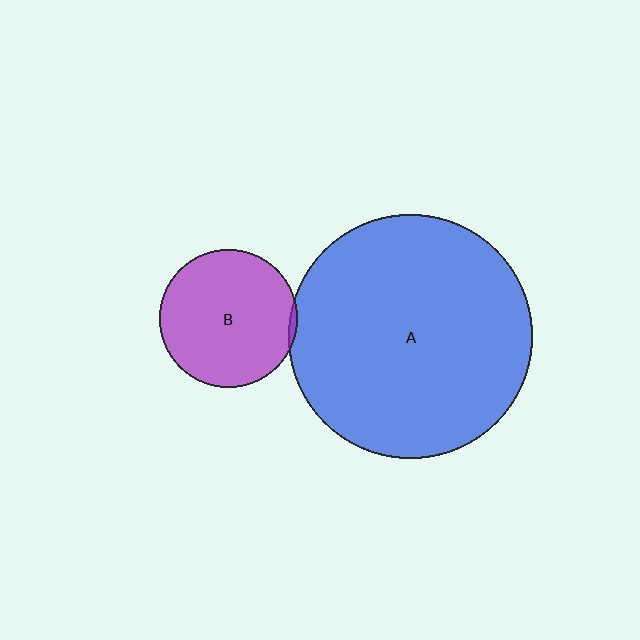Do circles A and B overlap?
Yes.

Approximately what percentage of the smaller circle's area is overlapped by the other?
Approximately 5%.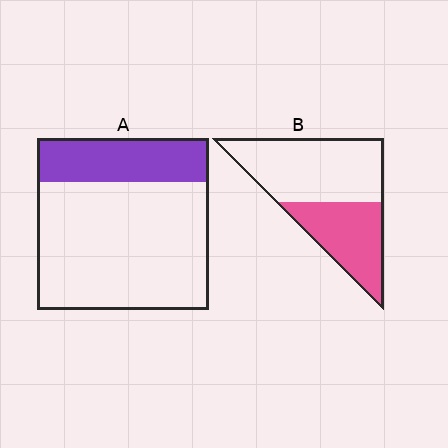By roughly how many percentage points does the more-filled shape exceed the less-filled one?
By roughly 15 percentage points (B over A).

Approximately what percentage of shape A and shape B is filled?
A is approximately 25% and B is approximately 40%.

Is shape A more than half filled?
No.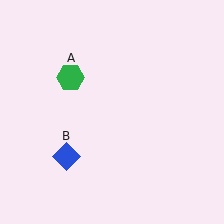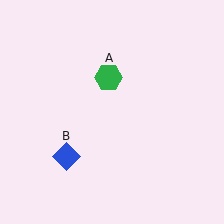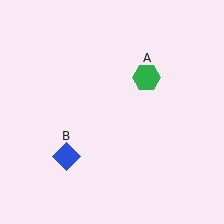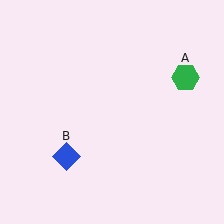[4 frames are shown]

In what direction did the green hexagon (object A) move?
The green hexagon (object A) moved right.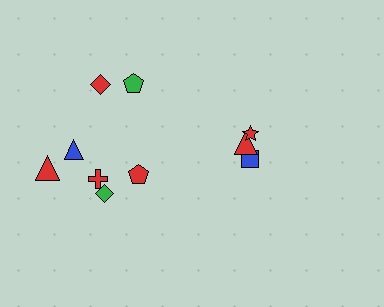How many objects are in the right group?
There are 3 objects.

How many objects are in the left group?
There are 7 objects.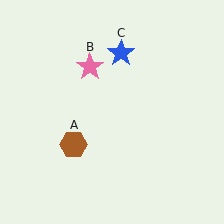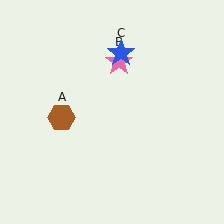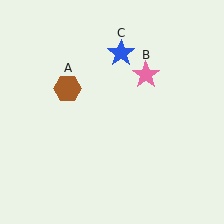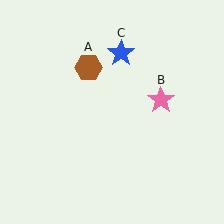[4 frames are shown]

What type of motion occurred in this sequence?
The brown hexagon (object A), pink star (object B) rotated clockwise around the center of the scene.